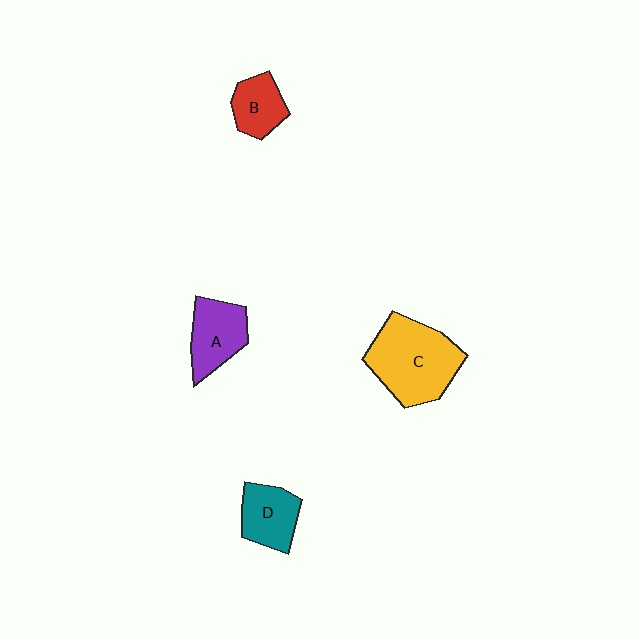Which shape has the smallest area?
Shape B (red).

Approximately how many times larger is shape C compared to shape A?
Approximately 1.7 times.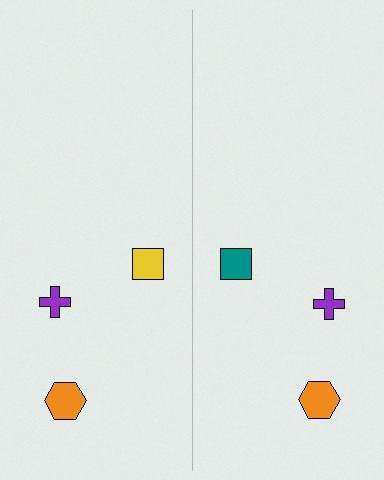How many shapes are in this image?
There are 6 shapes in this image.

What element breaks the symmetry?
The teal square on the right side breaks the symmetry — its mirror counterpart is yellow.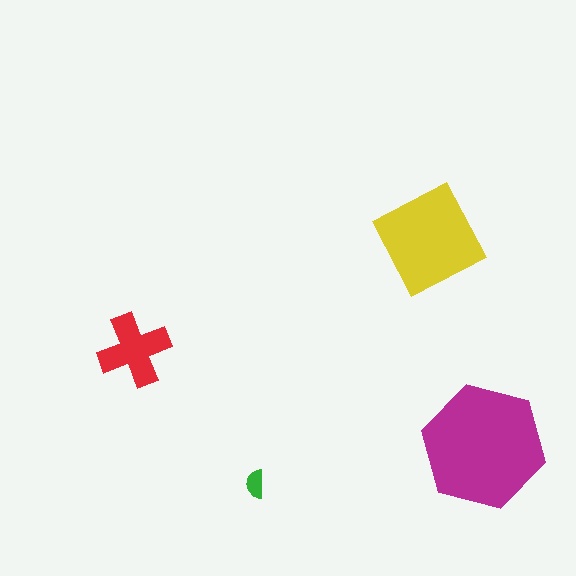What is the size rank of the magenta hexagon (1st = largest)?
1st.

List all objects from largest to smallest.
The magenta hexagon, the yellow diamond, the red cross, the green semicircle.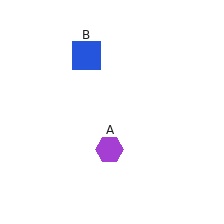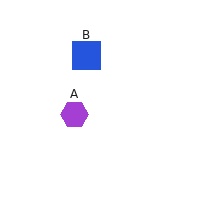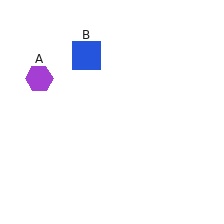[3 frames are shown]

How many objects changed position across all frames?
1 object changed position: purple hexagon (object A).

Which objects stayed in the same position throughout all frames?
Blue square (object B) remained stationary.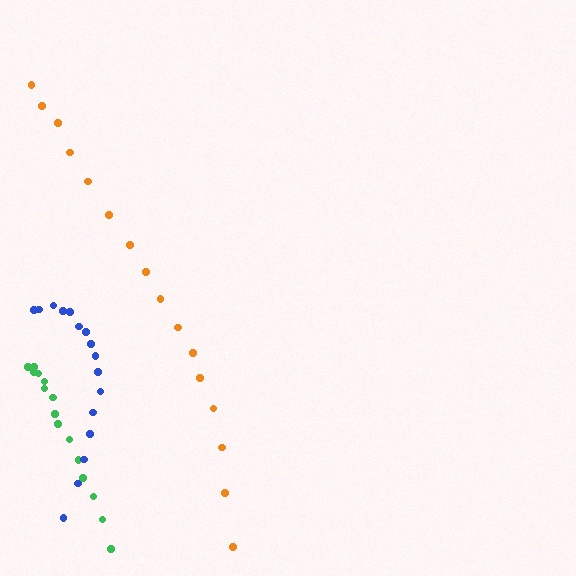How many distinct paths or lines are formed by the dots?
There are 3 distinct paths.